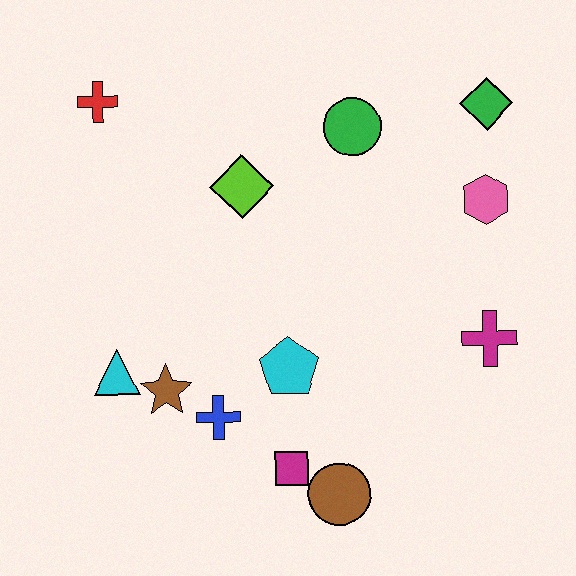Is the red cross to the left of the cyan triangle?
Yes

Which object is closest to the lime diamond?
The green circle is closest to the lime diamond.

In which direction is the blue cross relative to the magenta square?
The blue cross is to the left of the magenta square.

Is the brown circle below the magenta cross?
Yes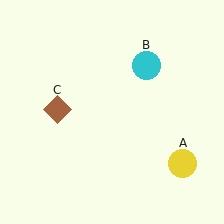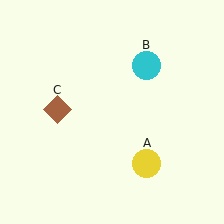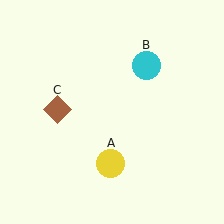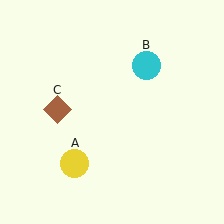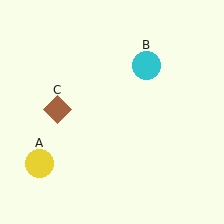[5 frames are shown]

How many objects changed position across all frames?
1 object changed position: yellow circle (object A).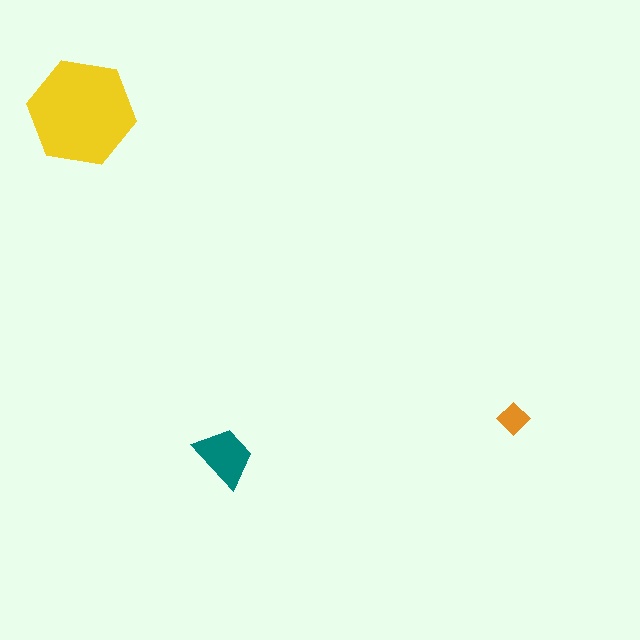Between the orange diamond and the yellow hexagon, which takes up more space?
The yellow hexagon.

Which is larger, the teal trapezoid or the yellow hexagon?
The yellow hexagon.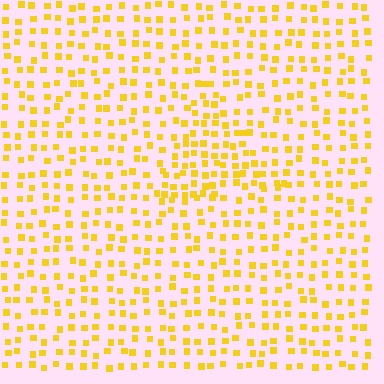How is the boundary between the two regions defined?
The boundary is defined by a change in element density (approximately 1.7x ratio). All elements are the same color, size, and shape.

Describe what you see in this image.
The image contains small yellow elements arranged at two different densities. A triangle-shaped region is visible where the elements are more densely packed than the surrounding area.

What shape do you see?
I see a triangle.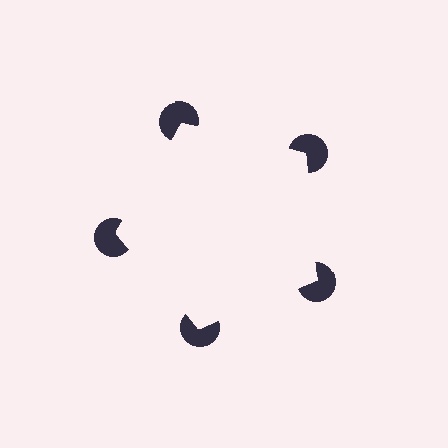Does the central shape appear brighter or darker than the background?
It typically appears slightly brighter than the background, even though no actual brightness change is drawn.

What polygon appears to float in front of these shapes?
An illusory pentagon — its edges are inferred from the aligned wedge cuts in the pac-man discs, not physically drawn.